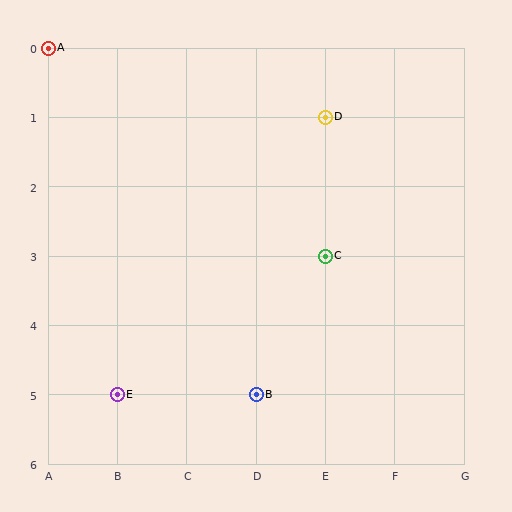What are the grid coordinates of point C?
Point C is at grid coordinates (E, 3).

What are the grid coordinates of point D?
Point D is at grid coordinates (E, 1).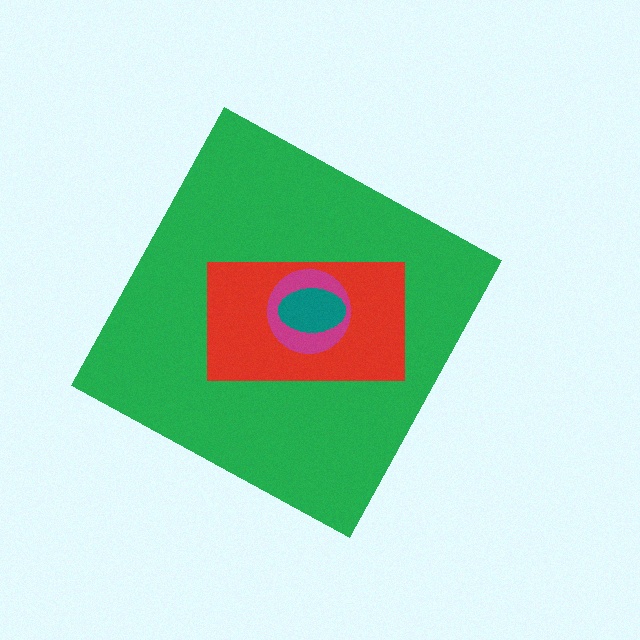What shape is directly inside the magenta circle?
The teal ellipse.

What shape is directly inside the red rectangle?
The magenta circle.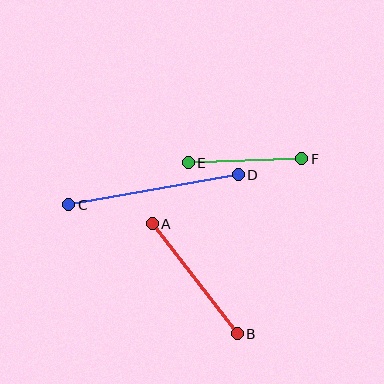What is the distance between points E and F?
The distance is approximately 114 pixels.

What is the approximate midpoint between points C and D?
The midpoint is at approximately (153, 190) pixels.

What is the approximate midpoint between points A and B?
The midpoint is at approximately (195, 279) pixels.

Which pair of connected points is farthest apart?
Points C and D are farthest apart.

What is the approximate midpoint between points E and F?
The midpoint is at approximately (245, 161) pixels.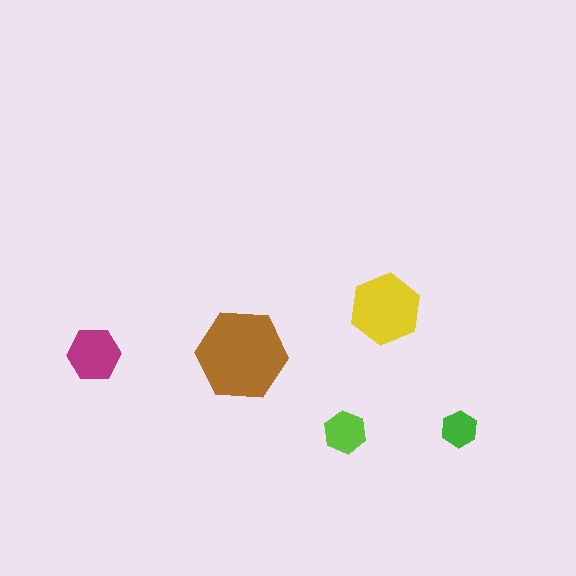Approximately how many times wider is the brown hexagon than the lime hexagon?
About 2 times wider.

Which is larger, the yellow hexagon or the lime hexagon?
The yellow one.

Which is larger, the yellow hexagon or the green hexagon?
The yellow one.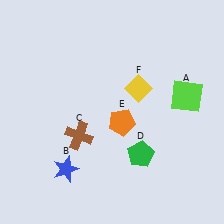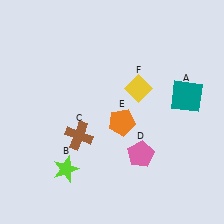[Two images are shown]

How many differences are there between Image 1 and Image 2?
There are 3 differences between the two images.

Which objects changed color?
A changed from lime to teal. B changed from blue to lime. D changed from green to pink.